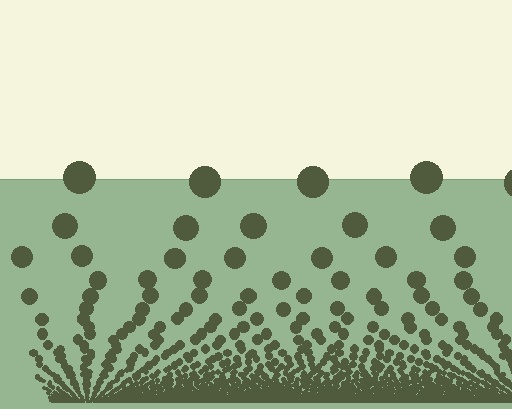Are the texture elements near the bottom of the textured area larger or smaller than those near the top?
Smaller. The gradient is inverted — elements near the bottom are smaller and denser.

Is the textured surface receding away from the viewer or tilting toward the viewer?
The surface appears to tilt toward the viewer. Texture elements get larger and sparser toward the top.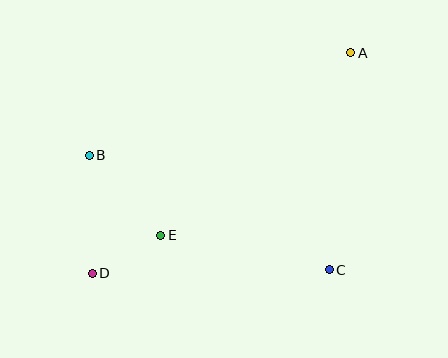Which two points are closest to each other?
Points D and E are closest to each other.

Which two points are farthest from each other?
Points A and D are farthest from each other.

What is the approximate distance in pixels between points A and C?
The distance between A and C is approximately 218 pixels.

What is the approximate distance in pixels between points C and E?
The distance between C and E is approximately 172 pixels.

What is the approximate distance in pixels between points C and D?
The distance between C and D is approximately 237 pixels.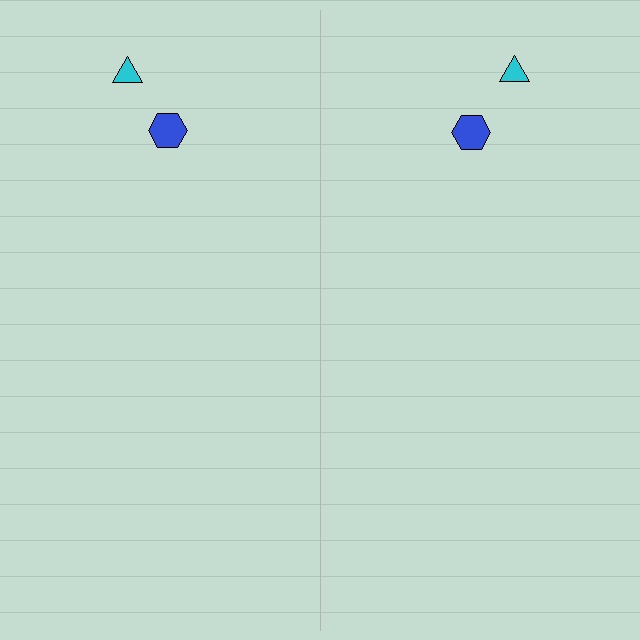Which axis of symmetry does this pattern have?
The pattern has a vertical axis of symmetry running through the center of the image.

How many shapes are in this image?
There are 4 shapes in this image.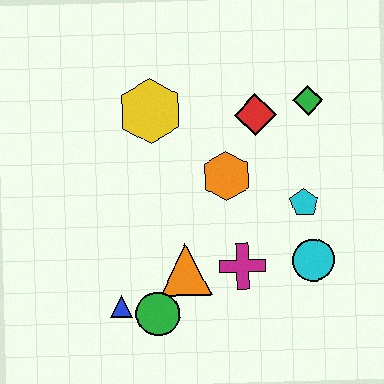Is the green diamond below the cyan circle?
No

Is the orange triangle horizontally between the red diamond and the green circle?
Yes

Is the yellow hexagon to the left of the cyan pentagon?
Yes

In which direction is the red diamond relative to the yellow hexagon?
The red diamond is to the right of the yellow hexagon.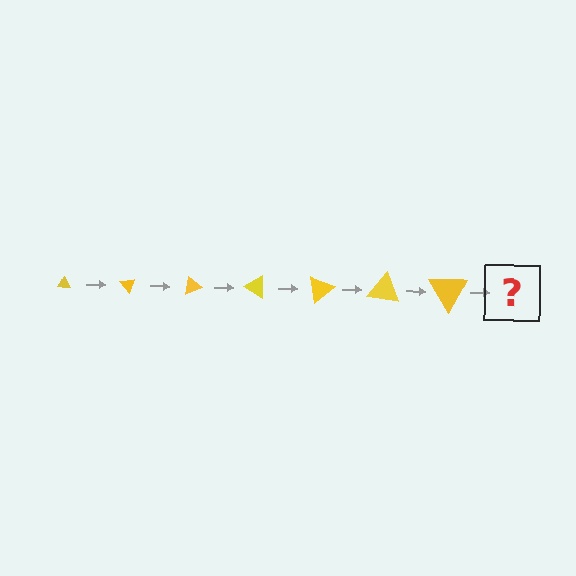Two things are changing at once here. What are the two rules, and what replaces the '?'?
The two rules are that the triangle grows larger each step and it rotates 50 degrees each step. The '?' should be a triangle, larger than the previous one and rotated 350 degrees from the start.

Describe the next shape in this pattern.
It should be a triangle, larger than the previous one and rotated 350 degrees from the start.